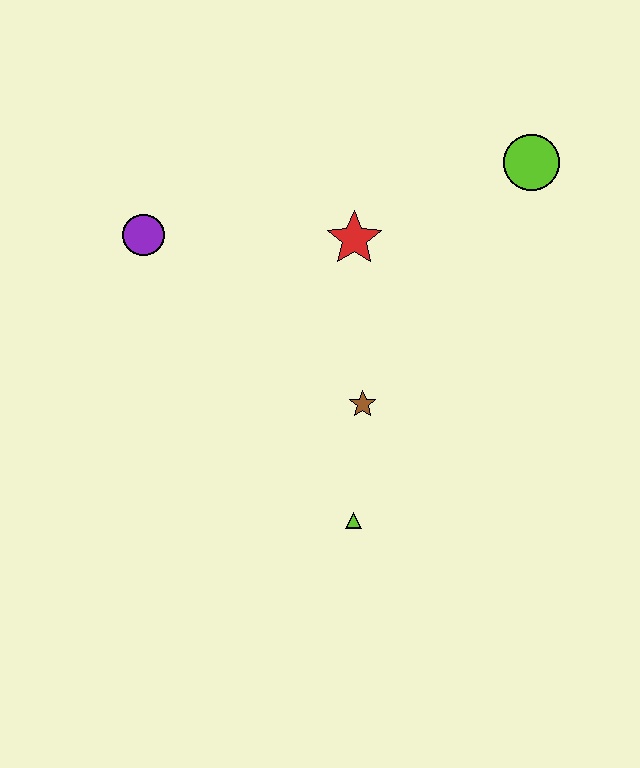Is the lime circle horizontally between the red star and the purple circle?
No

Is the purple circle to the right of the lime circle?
No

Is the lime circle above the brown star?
Yes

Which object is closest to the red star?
The brown star is closest to the red star.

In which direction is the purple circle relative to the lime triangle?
The purple circle is above the lime triangle.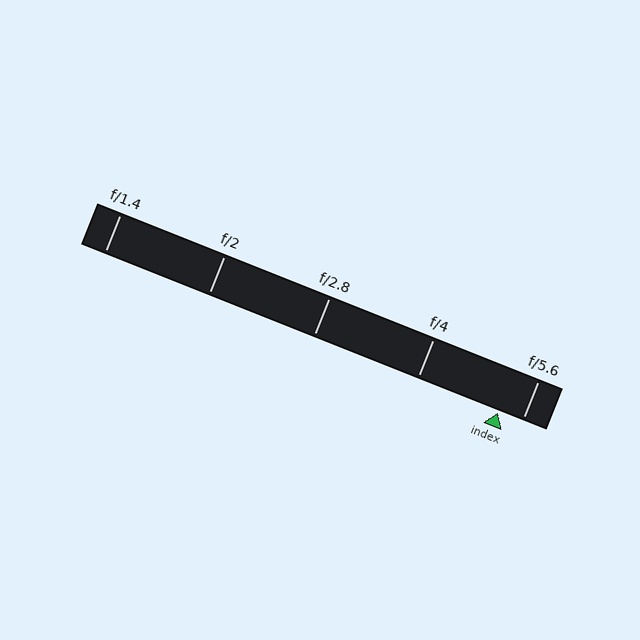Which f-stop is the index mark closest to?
The index mark is closest to f/5.6.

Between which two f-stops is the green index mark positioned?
The index mark is between f/4 and f/5.6.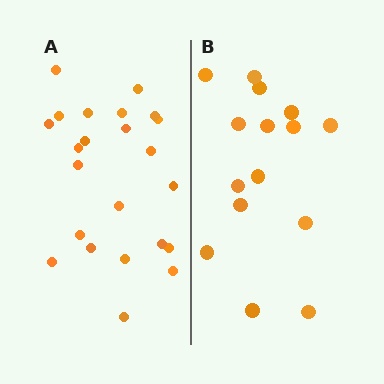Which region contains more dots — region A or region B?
Region A (the left region) has more dots.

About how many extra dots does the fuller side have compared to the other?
Region A has roughly 8 or so more dots than region B.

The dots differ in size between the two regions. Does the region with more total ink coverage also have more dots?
No. Region B has more total ink coverage because its dots are larger, but region A actually contains more individual dots. Total area can be misleading — the number of items is what matters here.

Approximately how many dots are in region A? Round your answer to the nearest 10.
About 20 dots. (The exact count is 23, which rounds to 20.)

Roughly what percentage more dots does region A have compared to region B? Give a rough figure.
About 55% more.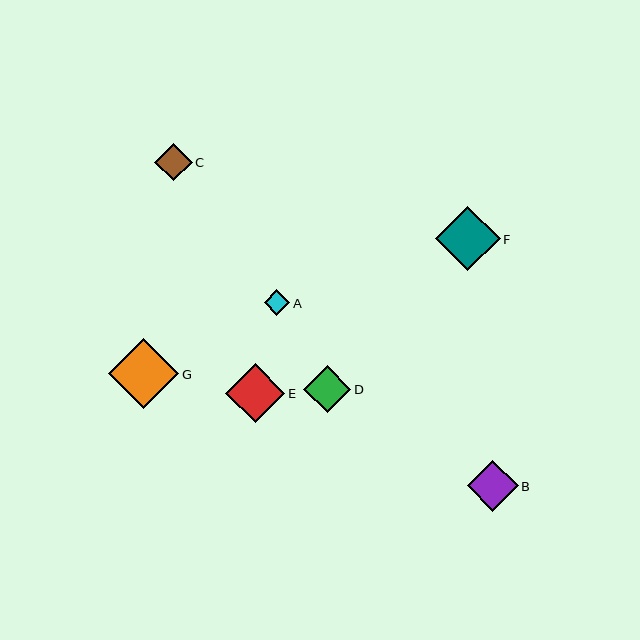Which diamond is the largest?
Diamond G is the largest with a size of approximately 70 pixels.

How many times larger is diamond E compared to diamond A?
Diamond E is approximately 2.3 times the size of diamond A.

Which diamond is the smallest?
Diamond A is the smallest with a size of approximately 26 pixels.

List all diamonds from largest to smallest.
From largest to smallest: G, F, E, B, D, C, A.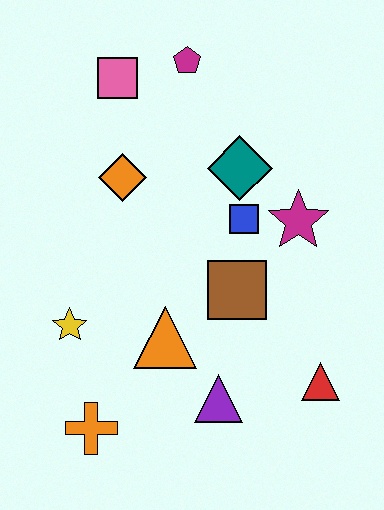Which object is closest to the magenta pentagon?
The pink square is closest to the magenta pentagon.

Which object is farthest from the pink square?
The red triangle is farthest from the pink square.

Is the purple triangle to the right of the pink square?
Yes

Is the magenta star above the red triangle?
Yes